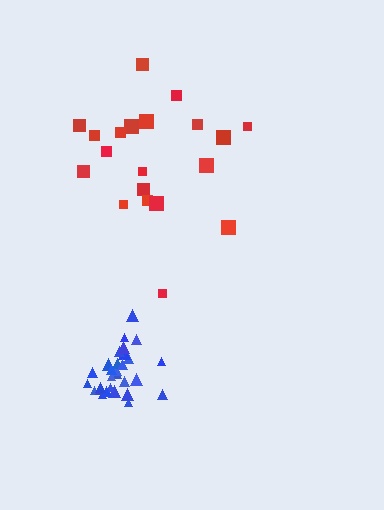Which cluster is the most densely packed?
Blue.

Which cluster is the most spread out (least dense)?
Red.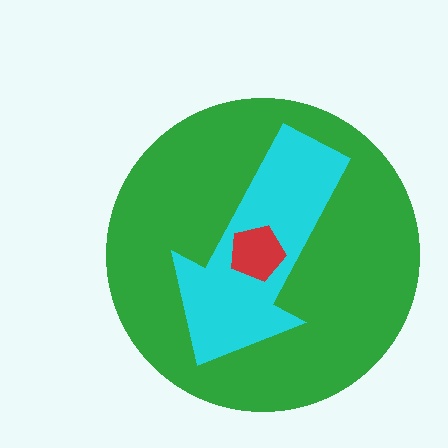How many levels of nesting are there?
3.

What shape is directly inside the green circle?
The cyan arrow.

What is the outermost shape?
The green circle.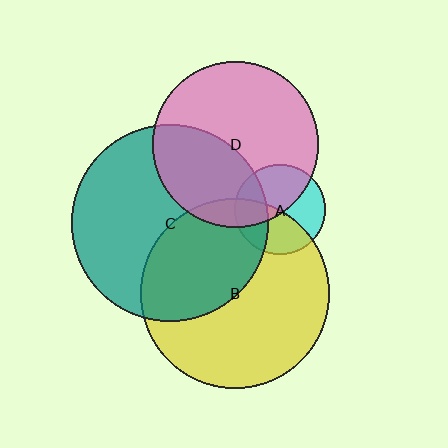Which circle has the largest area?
Circle C (teal).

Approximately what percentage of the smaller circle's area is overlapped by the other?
Approximately 30%.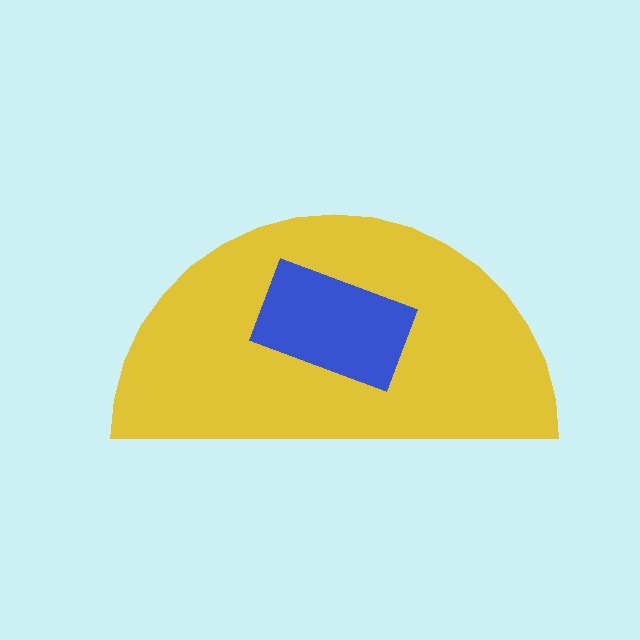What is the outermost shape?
The yellow semicircle.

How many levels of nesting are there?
2.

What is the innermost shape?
The blue rectangle.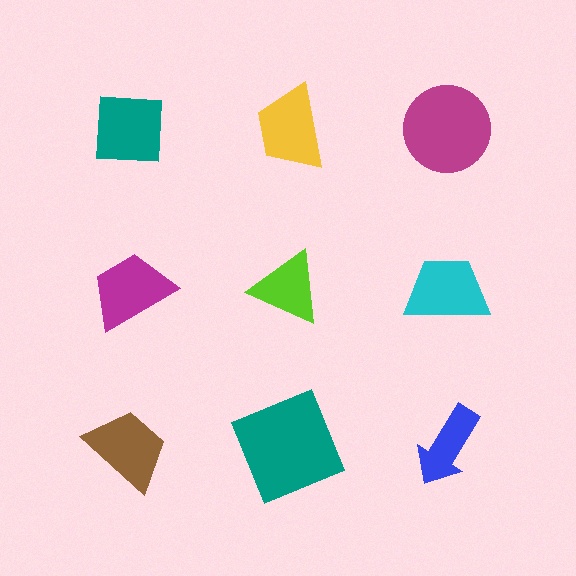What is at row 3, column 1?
A brown trapezoid.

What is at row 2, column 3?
A cyan trapezoid.